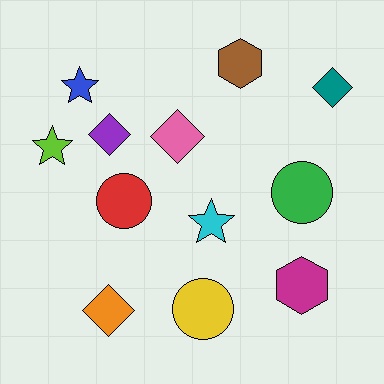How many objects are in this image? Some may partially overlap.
There are 12 objects.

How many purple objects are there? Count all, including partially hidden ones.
There is 1 purple object.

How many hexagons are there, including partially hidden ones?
There are 2 hexagons.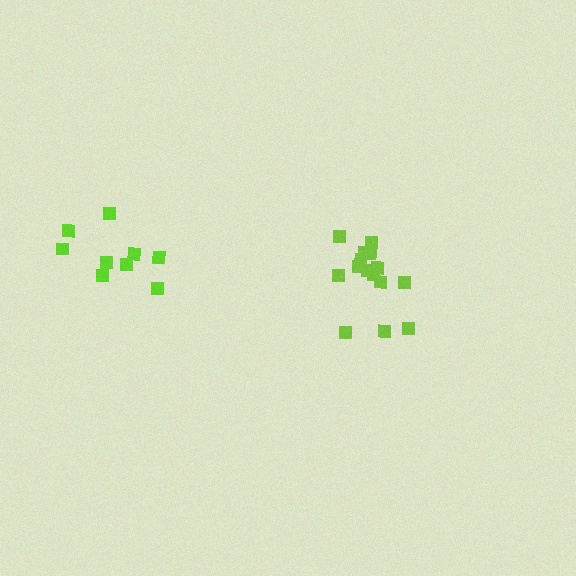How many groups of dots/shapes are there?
There are 2 groups.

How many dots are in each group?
Group 1: 15 dots, Group 2: 9 dots (24 total).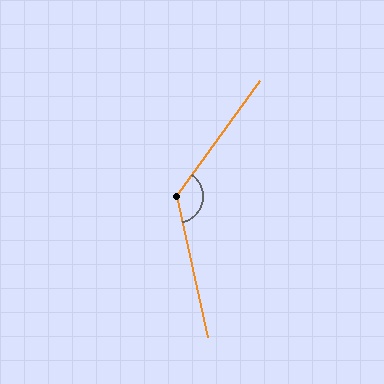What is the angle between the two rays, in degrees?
Approximately 131 degrees.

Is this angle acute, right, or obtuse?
It is obtuse.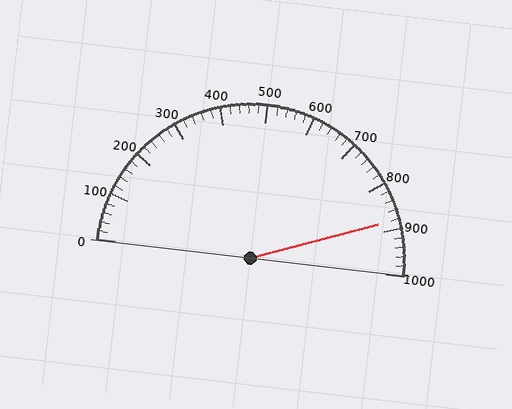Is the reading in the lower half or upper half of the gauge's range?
The reading is in the upper half of the range (0 to 1000).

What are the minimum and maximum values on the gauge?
The gauge ranges from 0 to 1000.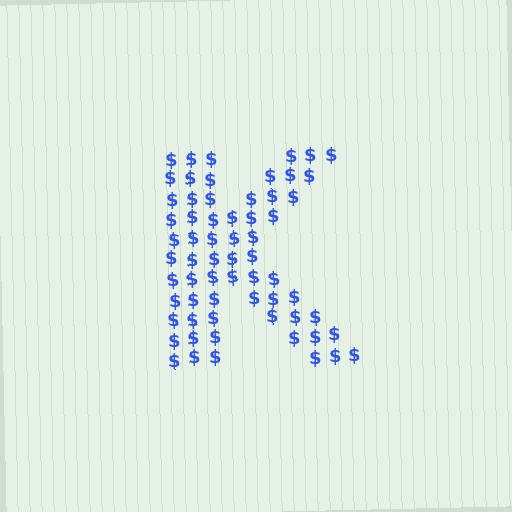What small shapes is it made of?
It is made of small dollar signs.